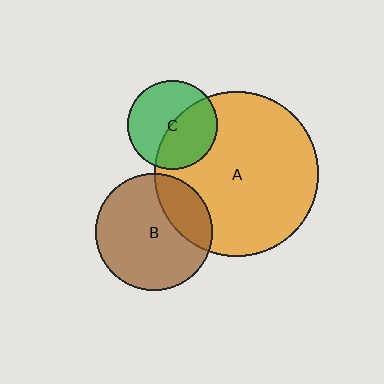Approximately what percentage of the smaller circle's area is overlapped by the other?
Approximately 25%.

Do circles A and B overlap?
Yes.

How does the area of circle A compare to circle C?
Approximately 3.4 times.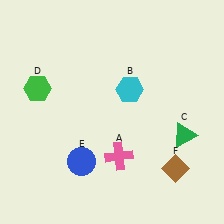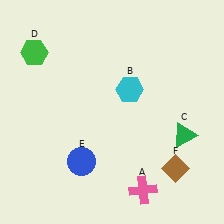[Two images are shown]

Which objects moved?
The objects that moved are: the pink cross (A), the green hexagon (D).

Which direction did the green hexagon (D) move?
The green hexagon (D) moved up.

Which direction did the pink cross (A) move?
The pink cross (A) moved down.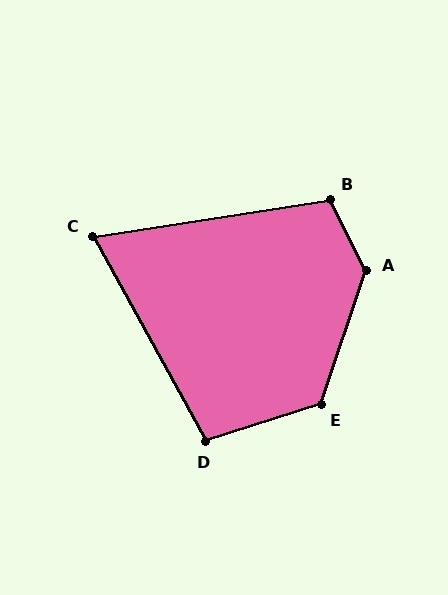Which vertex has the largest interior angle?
A, at approximately 135 degrees.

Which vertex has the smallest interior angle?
C, at approximately 70 degrees.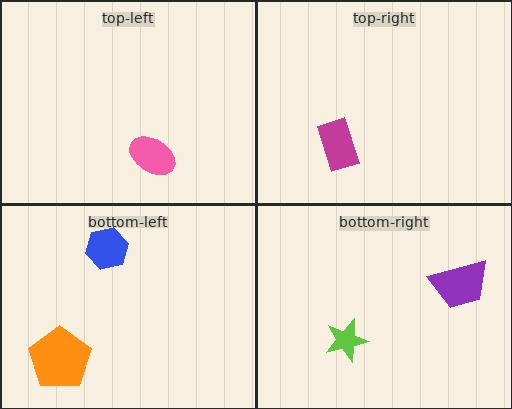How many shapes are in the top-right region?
1.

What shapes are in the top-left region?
The pink ellipse.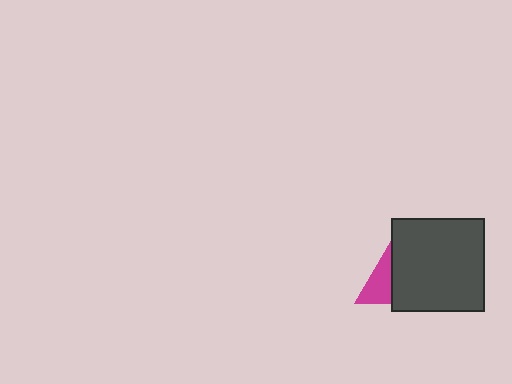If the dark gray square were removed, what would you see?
You would see the complete magenta triangle.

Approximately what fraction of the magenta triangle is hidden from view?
Roughly 69% of the magenta triangle is hidden behind the dark gray square.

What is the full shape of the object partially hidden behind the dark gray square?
The partially hidden object is a magenta triangle.